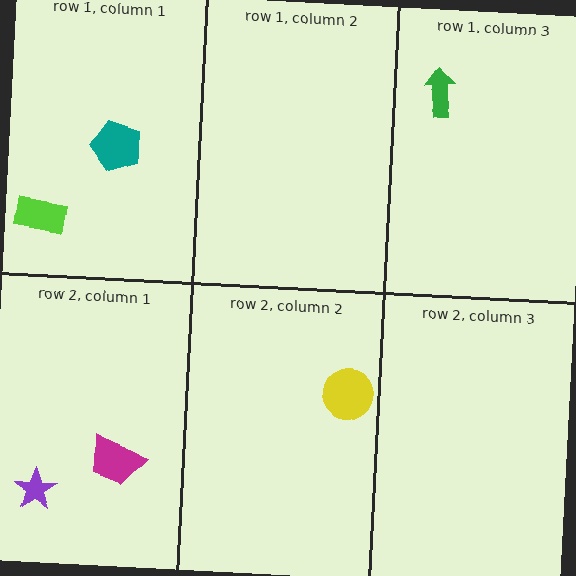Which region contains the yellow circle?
The row 2, column 2 region.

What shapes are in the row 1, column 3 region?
The green arrow.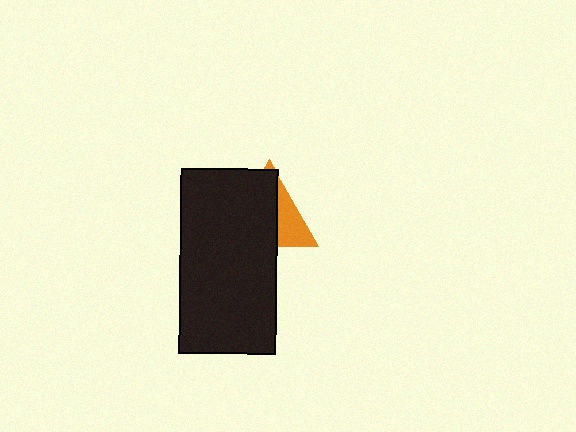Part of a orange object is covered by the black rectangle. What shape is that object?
It is a triangle.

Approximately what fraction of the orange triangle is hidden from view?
Roughly 65% of the orange triangle is hidden behind the black rectangle.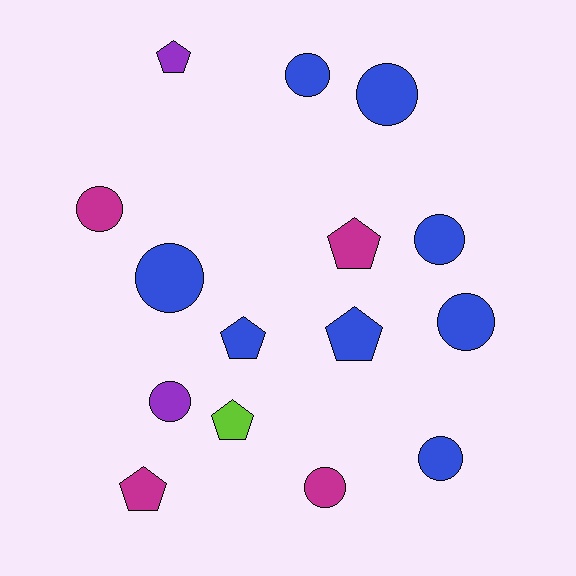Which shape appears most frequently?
Circle, with 9 objects.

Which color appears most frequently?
Blue, with 8 objects.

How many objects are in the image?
There are 15 objects.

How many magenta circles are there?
There are 2 magenta circles.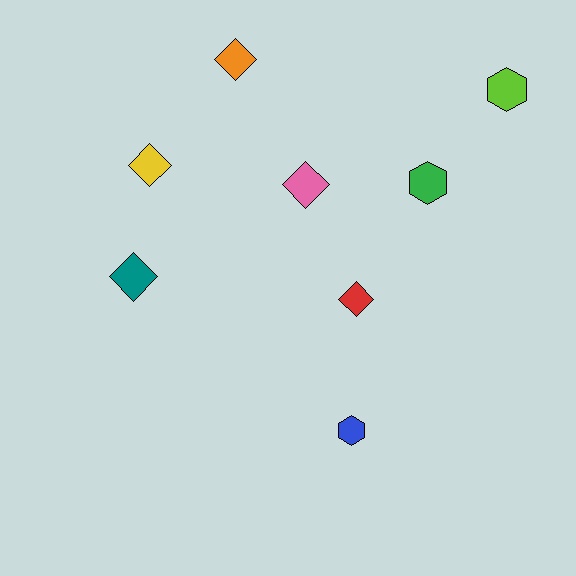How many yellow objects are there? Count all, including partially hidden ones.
There is 1 yellow object.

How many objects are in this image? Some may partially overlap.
There are 8 objects.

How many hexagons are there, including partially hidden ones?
There are 3 hexagons.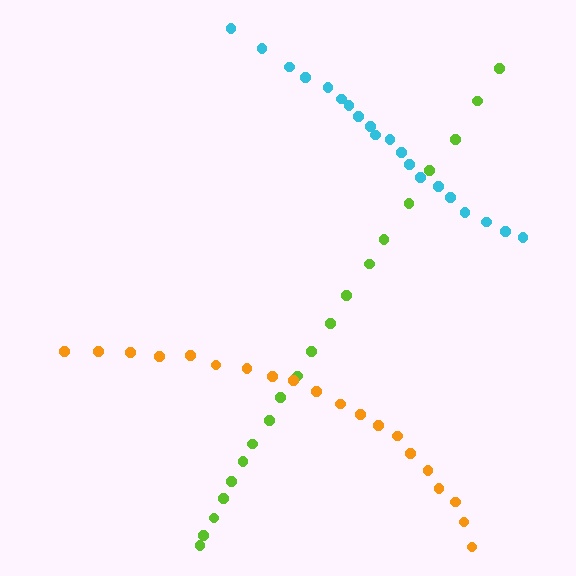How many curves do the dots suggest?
There are 3 distinct paths.